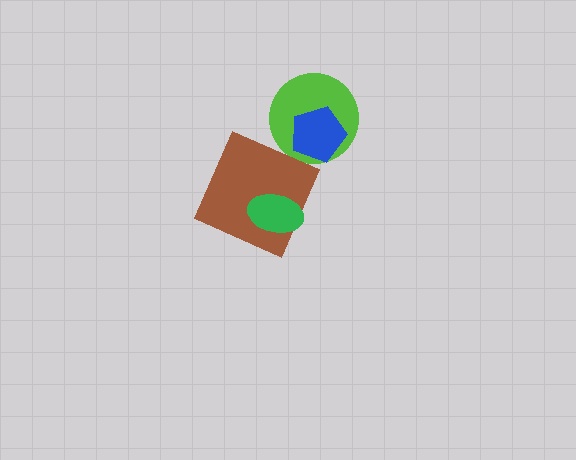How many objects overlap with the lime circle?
1 object overlaps with the lime circle.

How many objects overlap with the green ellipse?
1 object overlaps with the green ellipse.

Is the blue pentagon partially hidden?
No, no other shape covers it.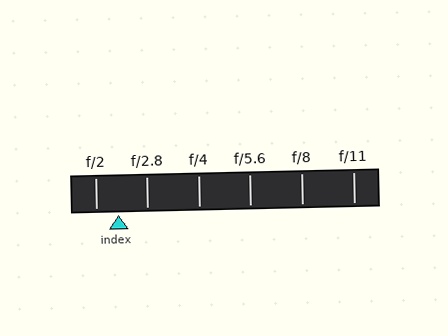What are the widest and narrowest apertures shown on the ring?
The widest aperture shown is f/2 and the narrowest is f/11.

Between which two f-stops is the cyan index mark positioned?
The index mark is between f/2 and f/2.8.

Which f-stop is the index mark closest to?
The index mark is closest to f/2.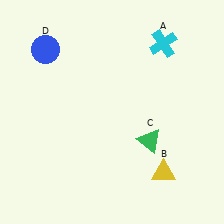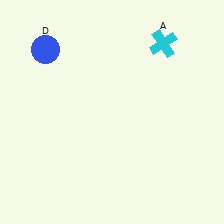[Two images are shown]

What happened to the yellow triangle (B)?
The yellow triangle (B) was removed in Image 2. It was in the bottom-right area of Image 1.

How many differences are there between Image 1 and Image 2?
There are 2 differences between the two images.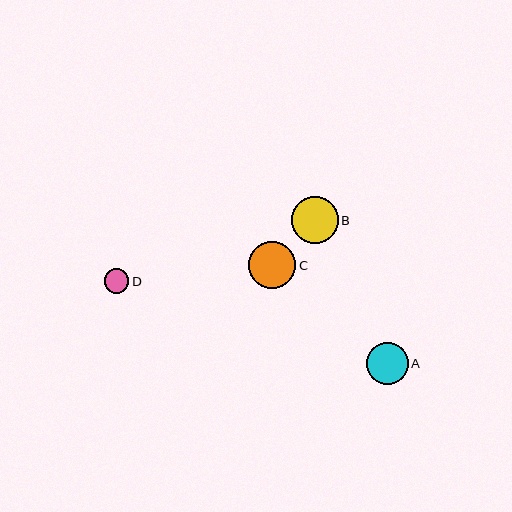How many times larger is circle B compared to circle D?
Circle B is approximately 1.9 times the size of circle D.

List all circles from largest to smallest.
From largest to smallest: C, B, A, D.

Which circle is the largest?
Circle C is the largest with a size of approximately 47 pixels.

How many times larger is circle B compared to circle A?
Circle B is approximately 1.1 times the size of circle A.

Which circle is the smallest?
Circle D is the smallest with a size of approximately 25 pixels.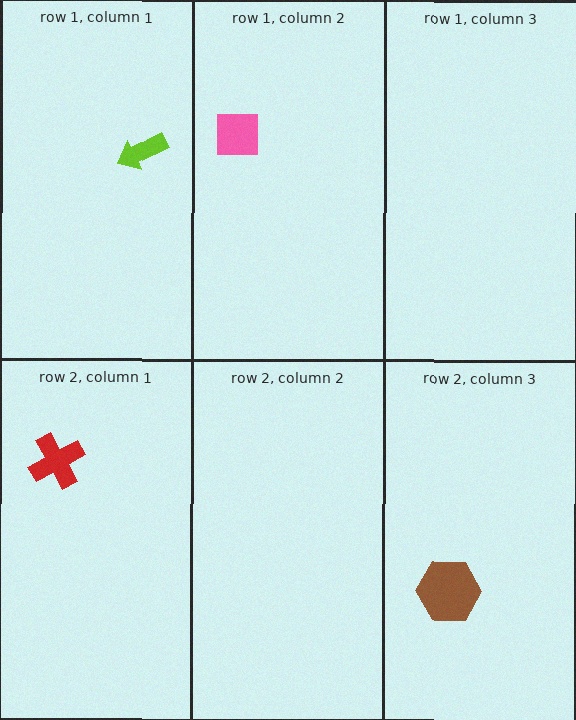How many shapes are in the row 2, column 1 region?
1.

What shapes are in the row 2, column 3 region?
The brown hexagon.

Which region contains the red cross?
The row 2, column 1 region.